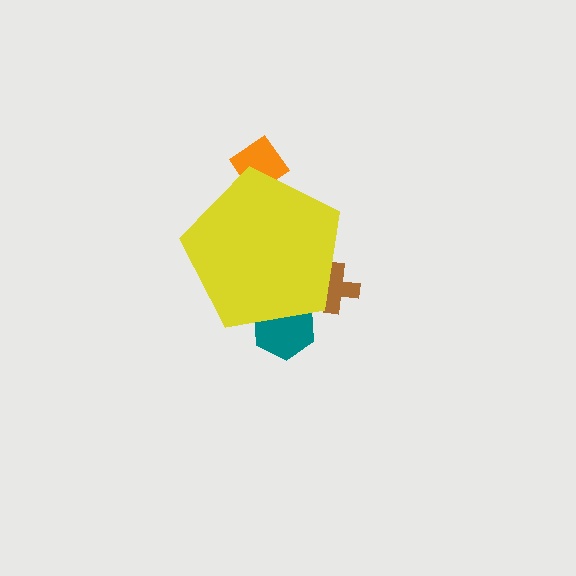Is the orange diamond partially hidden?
Yes, the orange diamond is partially hidden behind the yellow pentagon.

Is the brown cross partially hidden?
Yes, the brown cross is partially hidden behind the yellow pentagon.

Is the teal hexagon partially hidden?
Yes, the teal hexagon is partially hidden behind the yellow pentagon.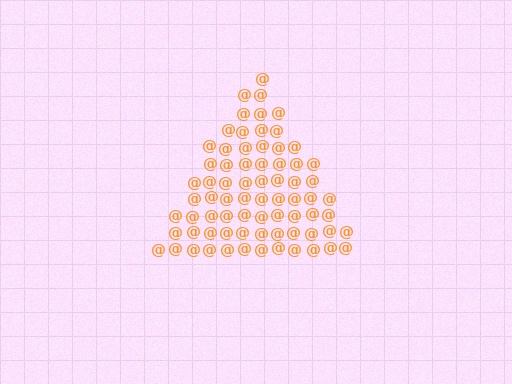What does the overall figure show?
The overall figure shows a triangle.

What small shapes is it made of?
It is made of small at signs.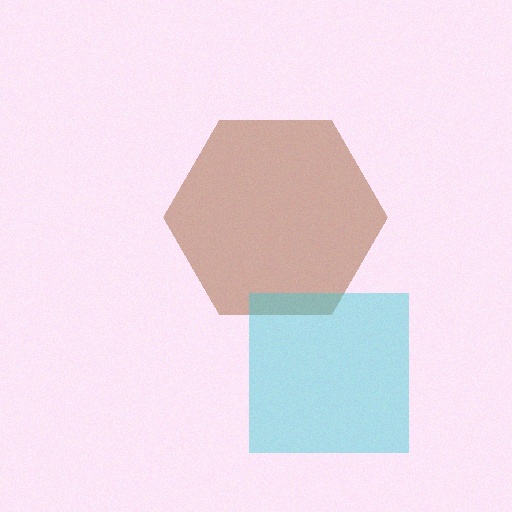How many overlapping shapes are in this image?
There are 2 overlapping shapes in the image.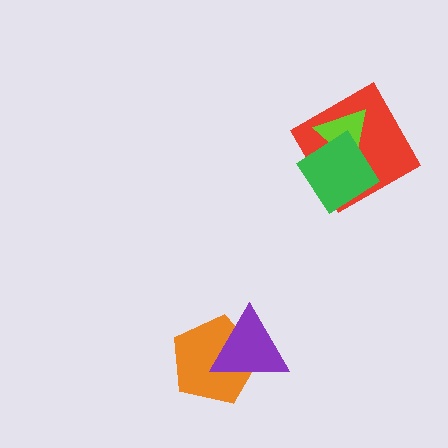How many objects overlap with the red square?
2 objects overlap with the red square.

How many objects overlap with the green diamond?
2 objects overlap with the green diamond.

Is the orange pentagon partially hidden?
Yes, it is partially covered by another shape.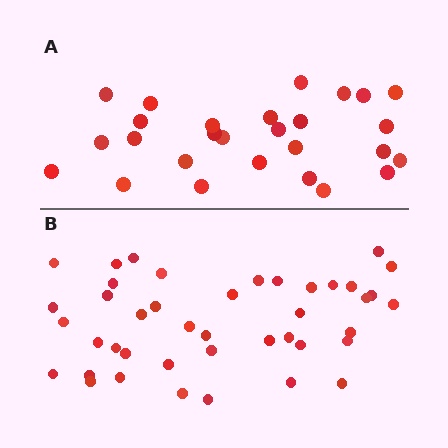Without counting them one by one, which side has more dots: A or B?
Region B (the bottom region) has more dots.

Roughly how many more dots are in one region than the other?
Region B has approximately 15 more dots than region A.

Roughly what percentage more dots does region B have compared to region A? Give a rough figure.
About 55% more.